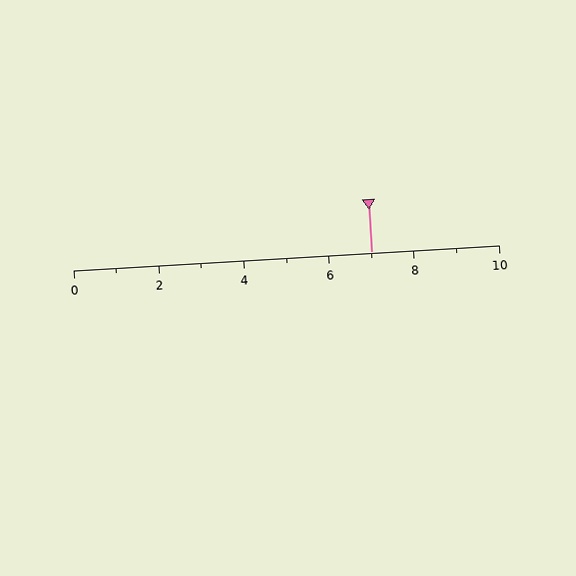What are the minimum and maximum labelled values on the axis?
The axis runs from 0 to 10.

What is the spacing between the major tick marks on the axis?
The major ticks are spaced 2 apart.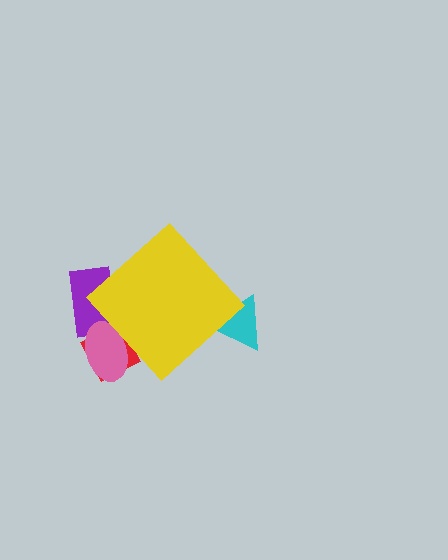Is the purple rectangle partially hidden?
Yes, the purple rectangle is partially hidden behind the yellow diamond.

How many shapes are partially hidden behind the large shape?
4 shapes are partially hidden.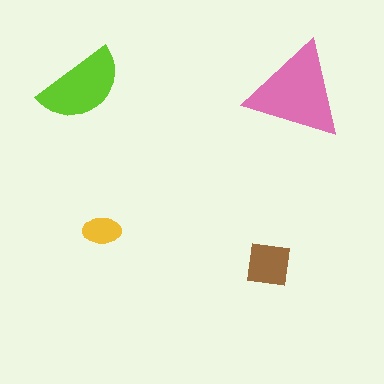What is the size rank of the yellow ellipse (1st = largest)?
4th.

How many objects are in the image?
There are 4 objects in the image.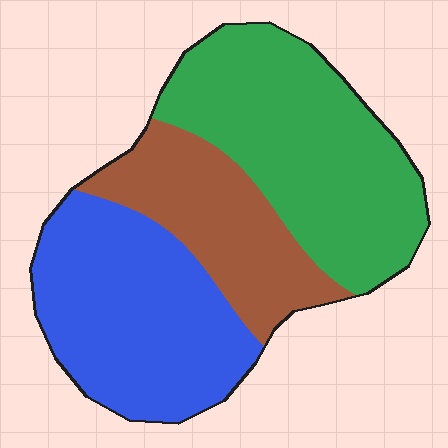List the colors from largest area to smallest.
From largest to smallest: green, blue, brown.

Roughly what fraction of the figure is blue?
Blue takes up between a third and a half of the figure.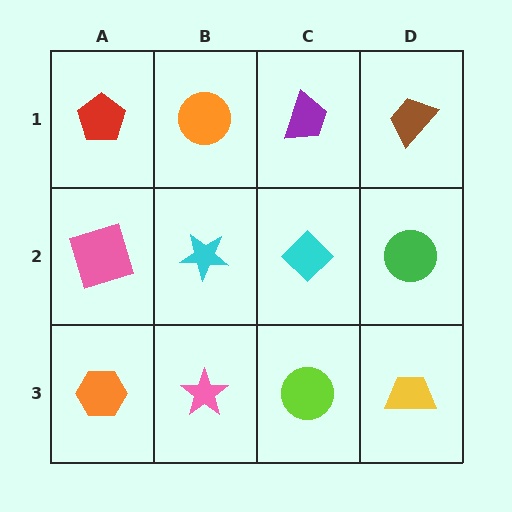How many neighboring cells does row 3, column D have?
2.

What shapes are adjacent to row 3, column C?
A cyan diamond (row 2, column C), a pink star (row 3, column B), a yellow trapezoid (row 3, column D).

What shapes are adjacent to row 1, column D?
A green circle (row 2, column D), a purple trapezoid (row 1, column C).